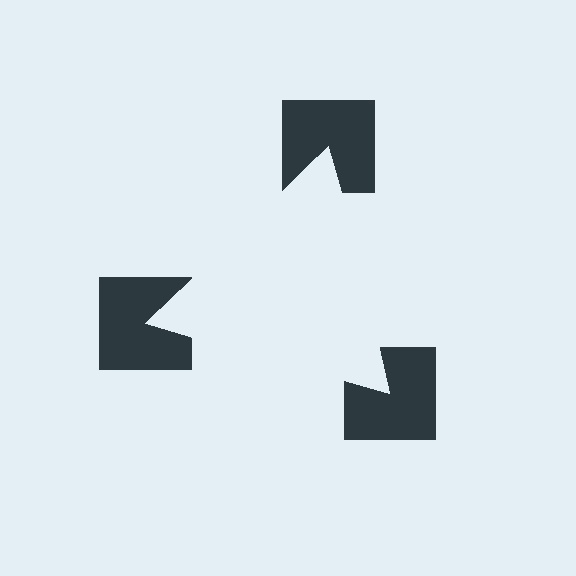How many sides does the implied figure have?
3 sides.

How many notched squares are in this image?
There are 3 — one at each vertex of the illusory triangle.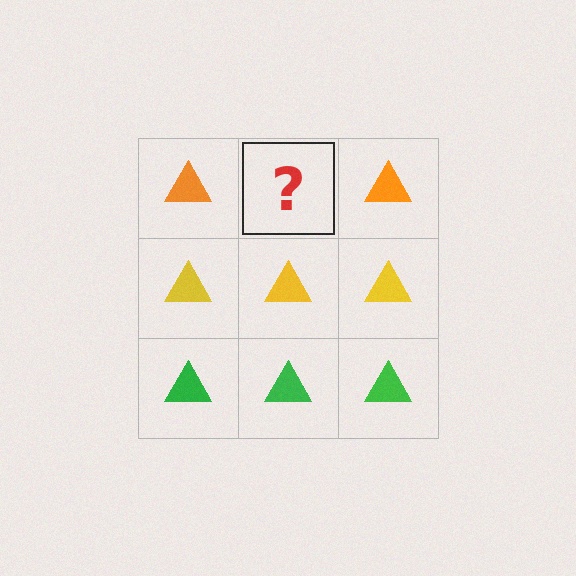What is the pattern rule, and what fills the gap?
The rule is that each row has a consistent color. The gap should be filled with an orange triangle.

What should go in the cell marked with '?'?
The missing cell should contain an orange triangle.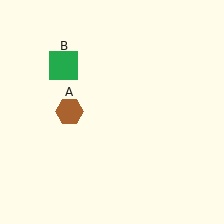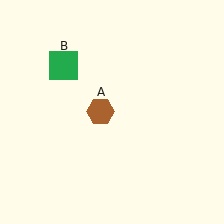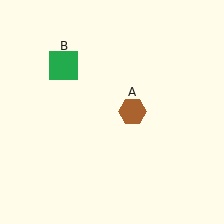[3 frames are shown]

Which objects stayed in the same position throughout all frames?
Green square (object B) remained stationary.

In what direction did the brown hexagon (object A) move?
The brown hexagon (object A) moved right.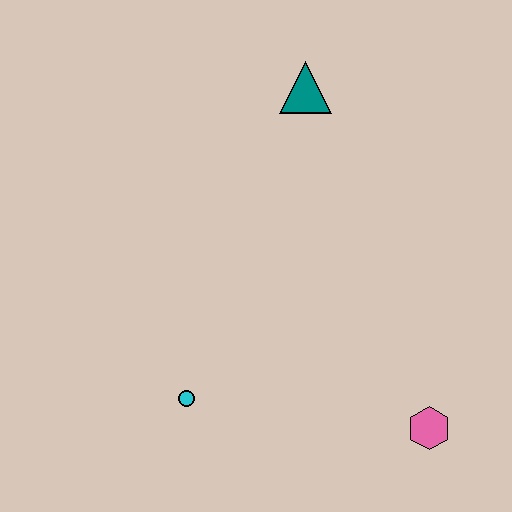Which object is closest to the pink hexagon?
The cyan circle is closest to the pink hexagon.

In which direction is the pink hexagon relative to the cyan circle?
The pink hexagon is to the right of the cyan circle.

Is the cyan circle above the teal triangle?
No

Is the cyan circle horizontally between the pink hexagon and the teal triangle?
No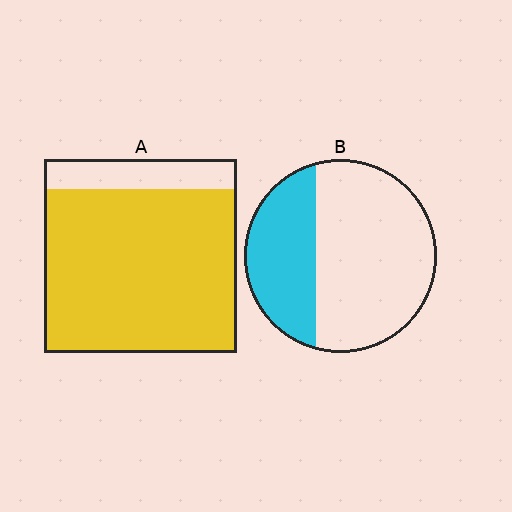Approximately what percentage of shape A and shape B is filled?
A is approximately 85% and B is approximately 35%.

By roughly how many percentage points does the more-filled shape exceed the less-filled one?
By roughly 50 percentage points (A over B).